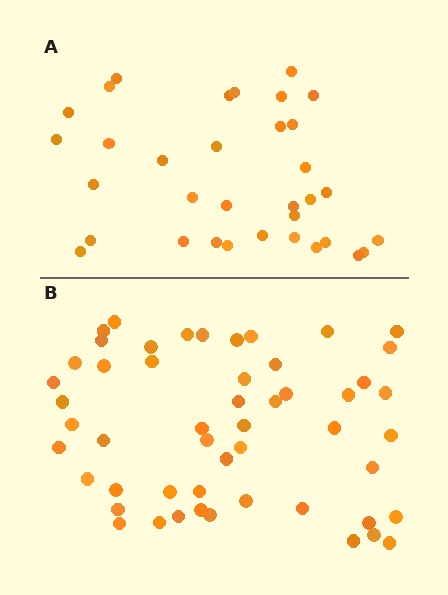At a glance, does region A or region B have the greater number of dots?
Region B (the bottom region) has more dots.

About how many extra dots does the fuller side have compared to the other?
Region B has approximately 20 more dots than region A.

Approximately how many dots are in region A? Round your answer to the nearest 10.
About 30 dots. (The exact count is 34, which rounds to 30.)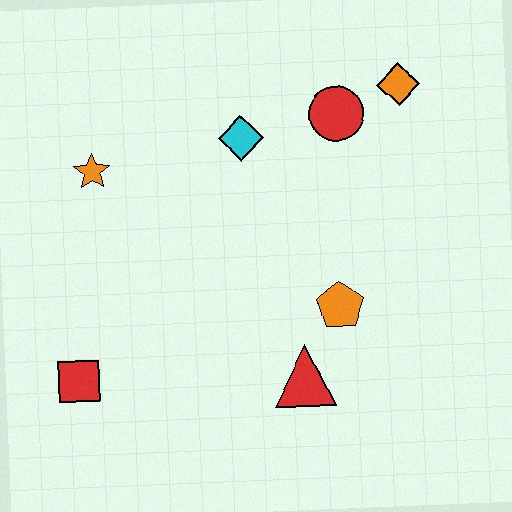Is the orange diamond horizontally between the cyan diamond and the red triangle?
No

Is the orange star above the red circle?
No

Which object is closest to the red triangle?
The orange pentagon is closest to the red triangle.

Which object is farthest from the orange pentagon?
The orange star is farthest from the orange pentagon.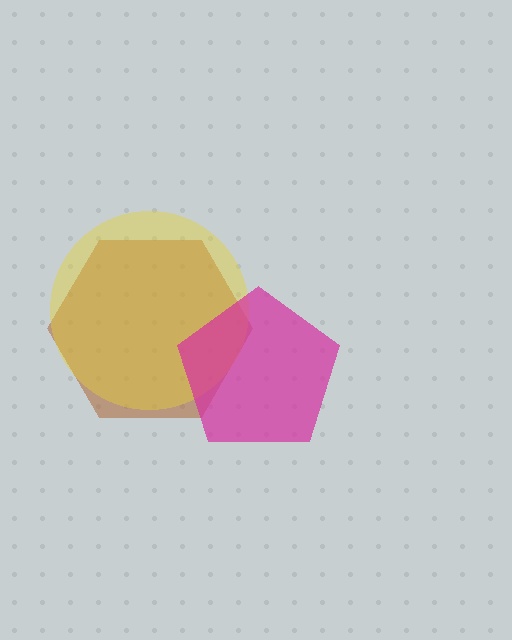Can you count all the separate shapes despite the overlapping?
Yes, there are 3 separate shapes.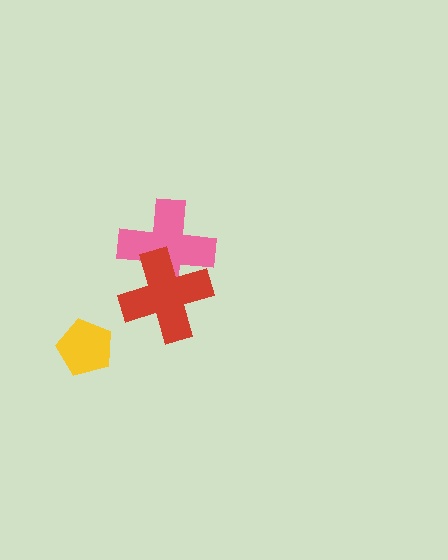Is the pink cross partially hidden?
Yes, it is partially covered by another shape.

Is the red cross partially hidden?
No, no other shape covers it.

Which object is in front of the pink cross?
The red cross is in front of the pink cross.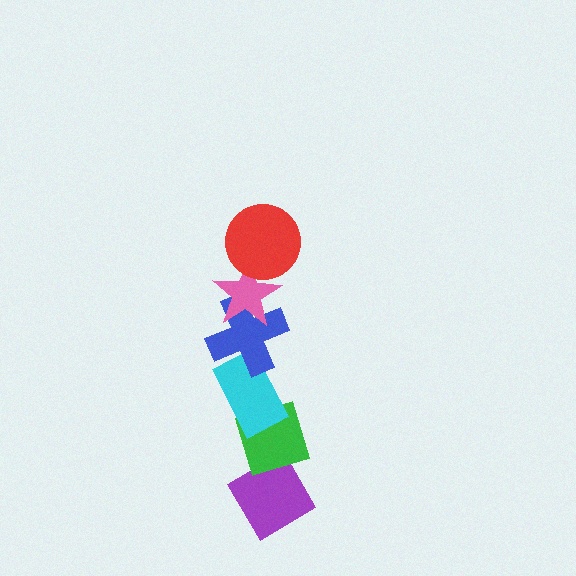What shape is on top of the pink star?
The red circle is on top of the pink star.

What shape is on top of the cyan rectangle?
The blue cross is on top of the cyan rectangle.